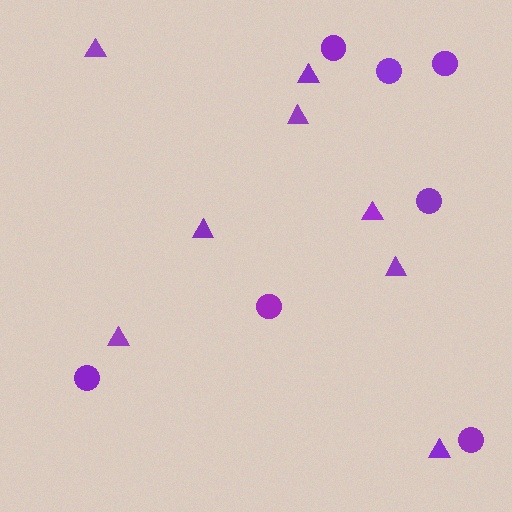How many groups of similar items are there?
There are 2 groups: one group of circles (7) and one group of triangles (8).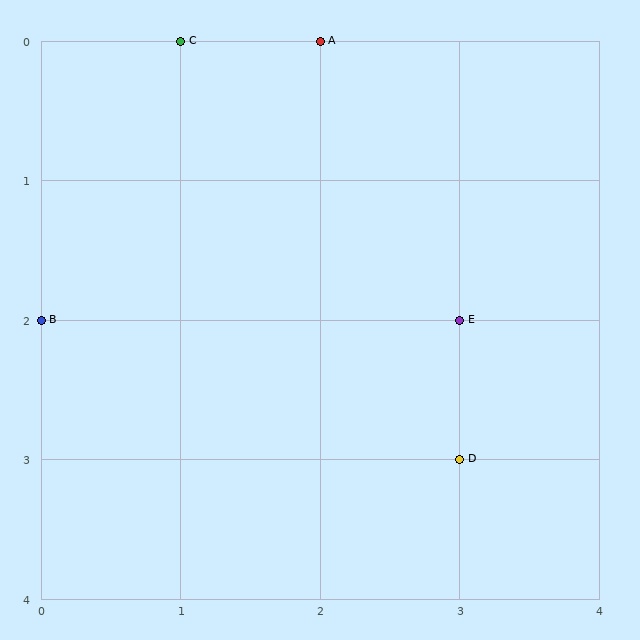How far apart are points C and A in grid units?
Points C and A are 1 column apart.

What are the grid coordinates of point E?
Point E is at grid coordinates (3, 2).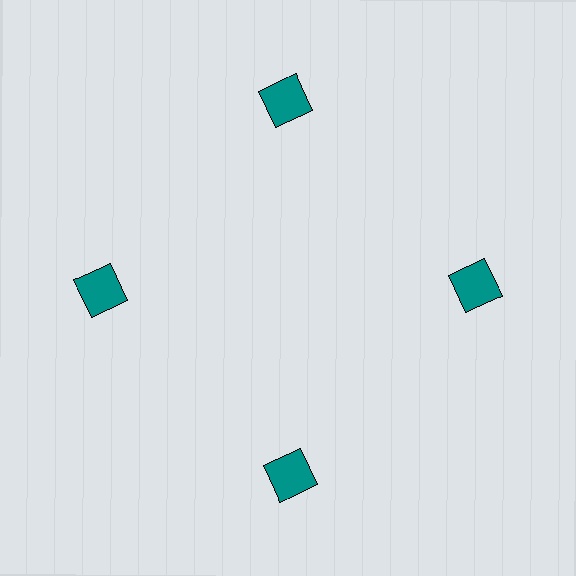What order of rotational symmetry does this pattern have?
This pattern has 4-fold rotational symmetry.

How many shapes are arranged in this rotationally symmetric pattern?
There are 4 shapes, arranged in 4 groups of 1.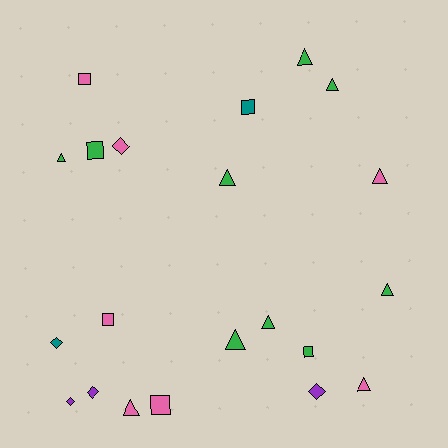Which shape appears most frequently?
Triangle, with 10 objects.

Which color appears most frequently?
Green, with 9 objects.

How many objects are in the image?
There are 21 objects.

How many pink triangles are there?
There are 3 pink triangles.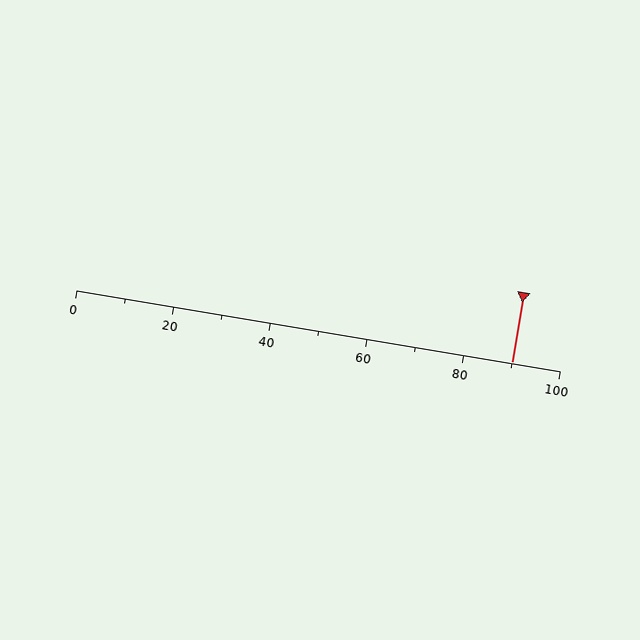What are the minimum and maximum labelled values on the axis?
The axis runs from 0 to 100.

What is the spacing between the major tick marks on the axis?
The major ticks are spaced 20 apart.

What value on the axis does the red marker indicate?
The marker indicates approximately 90.